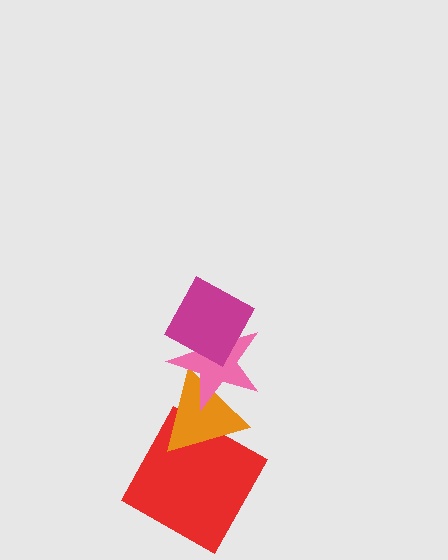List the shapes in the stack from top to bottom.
From top to bottom: the magenta diamond, the pink star, the orange triangle, the red square.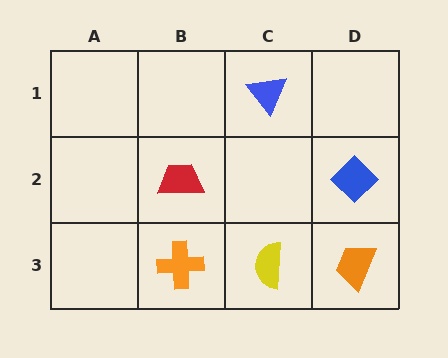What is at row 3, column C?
A yellow semicircle.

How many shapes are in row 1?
1 shape.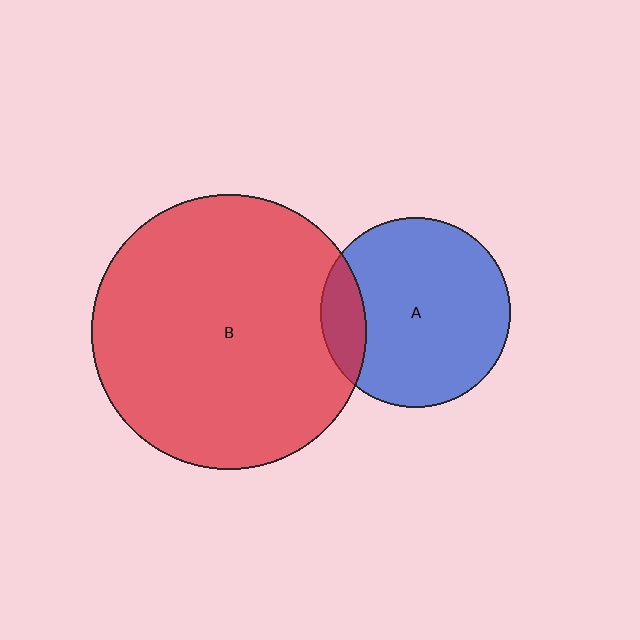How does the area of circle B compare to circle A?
Approximately 2.1 times.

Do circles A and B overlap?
Yes.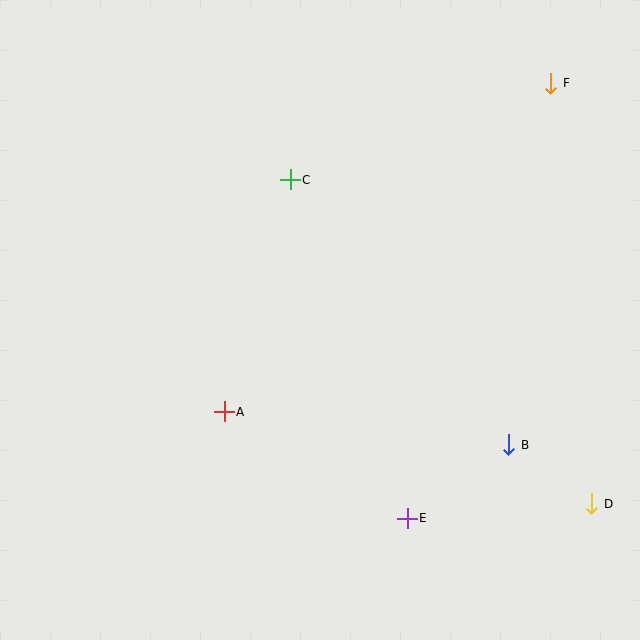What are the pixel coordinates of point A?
Point A is at (224, 412).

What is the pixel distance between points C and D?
The distance between C and D is 442 pixels.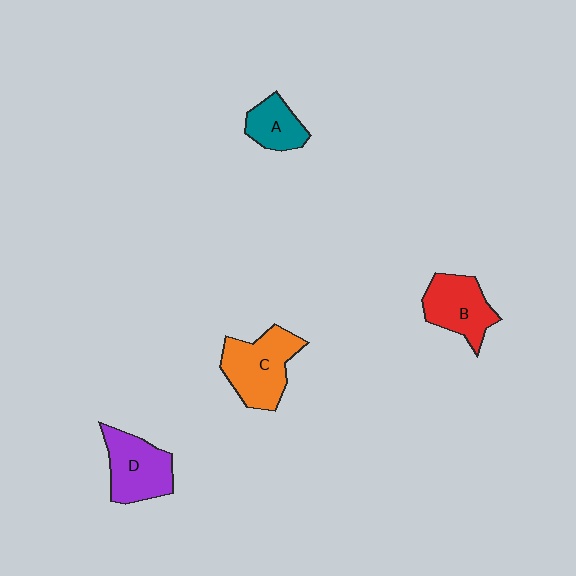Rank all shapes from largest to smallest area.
From largest to smallest: C (orange), D (purple), B (red), A (teal).